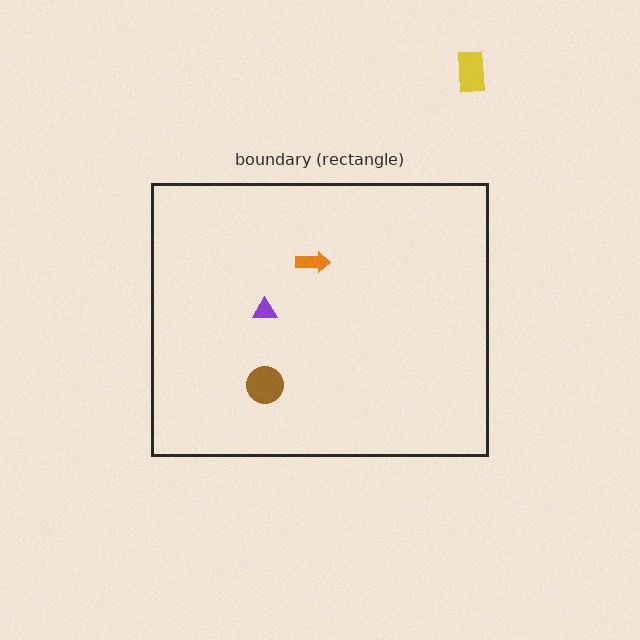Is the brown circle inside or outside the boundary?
Inside.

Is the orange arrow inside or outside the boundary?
Inside.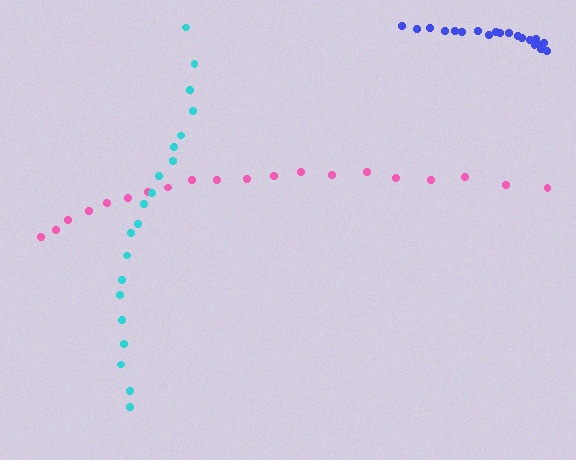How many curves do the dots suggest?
There are 3 distinct paths.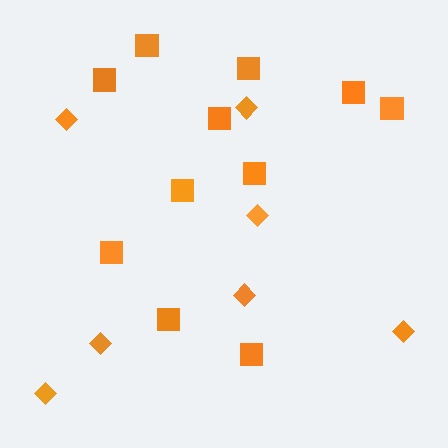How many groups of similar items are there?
There are 2 groups: one group of squares (11) and one group of diamonds (7).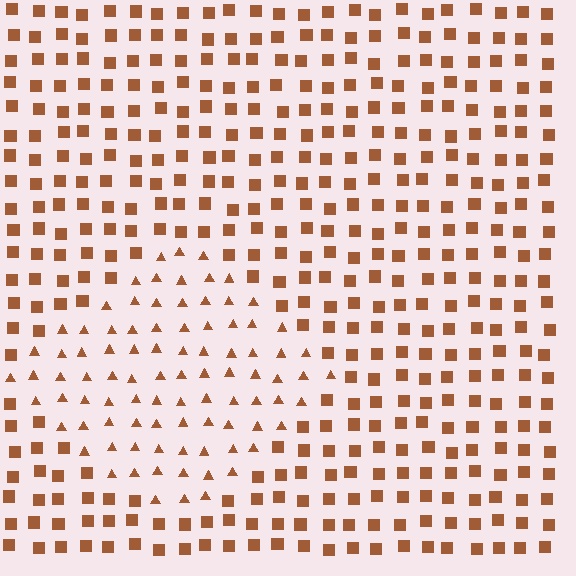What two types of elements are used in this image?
The image uses triangles inside the diamond region and squares outside it.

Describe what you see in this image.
The image is filled with small brown elements arranged in a uniform grid. A diamond-shaped region contains triangles, while the surrounding area contains squares. The boundary is defined purely by the change in element shape.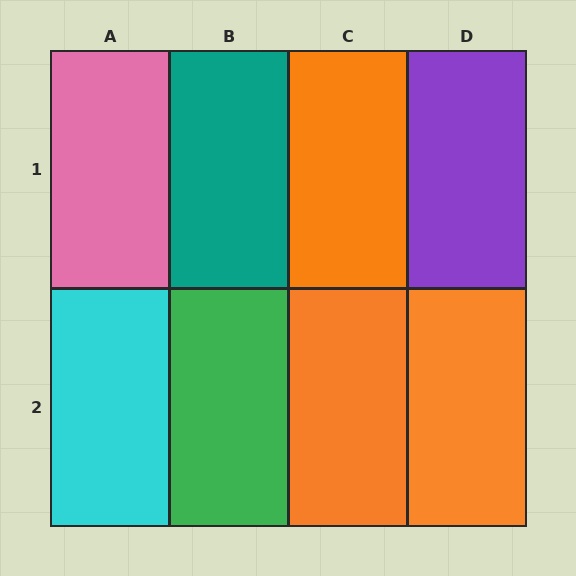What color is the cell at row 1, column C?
Orange.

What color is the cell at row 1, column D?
Purple.